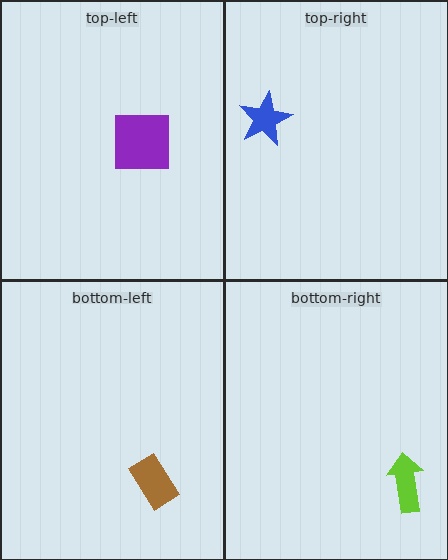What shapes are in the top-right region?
The blue star.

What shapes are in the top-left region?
The purple square.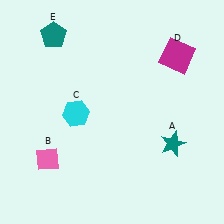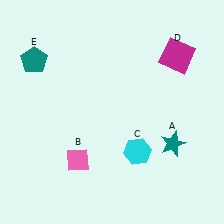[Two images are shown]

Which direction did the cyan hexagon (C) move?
The cyan hexagon (C) moved right.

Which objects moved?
The objects that moved are: the pink diamond (B), the cyan hexagon (C), the teal pentagon (E).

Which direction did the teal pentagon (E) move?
The teal pentagon (E) moved down.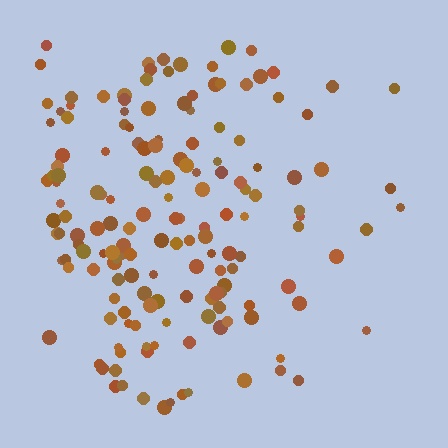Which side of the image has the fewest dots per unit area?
The right.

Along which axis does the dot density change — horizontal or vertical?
Horizontal.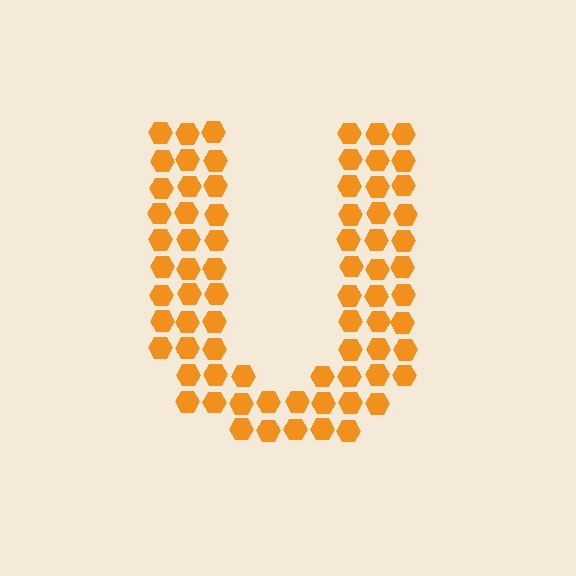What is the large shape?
The large shape is the letter U.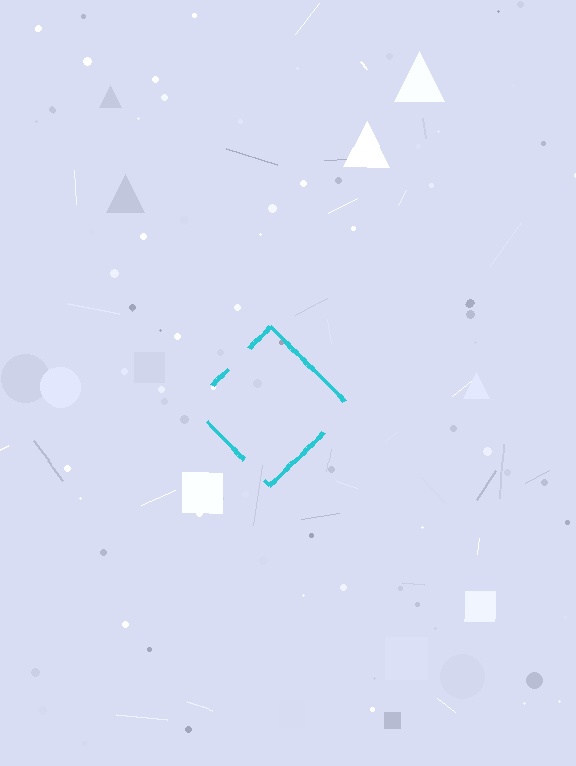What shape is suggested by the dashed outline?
The dashed outline suggests a diamond.